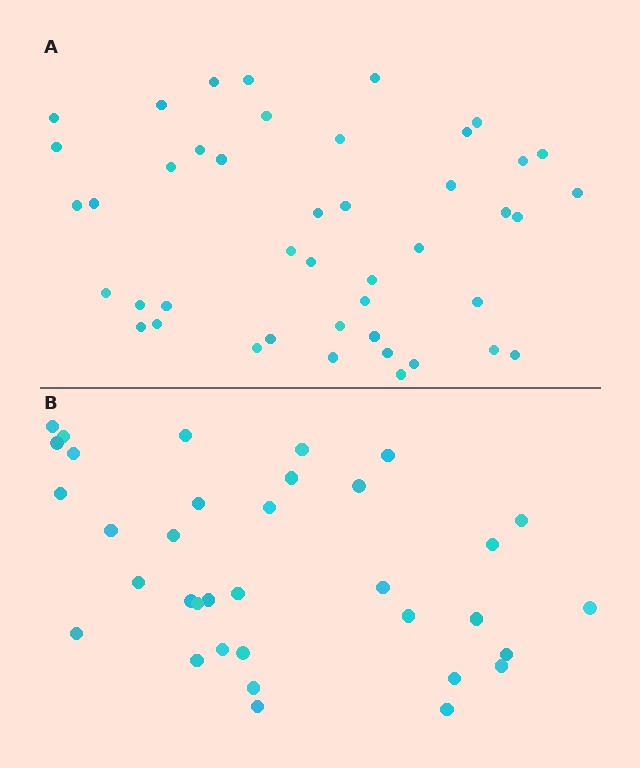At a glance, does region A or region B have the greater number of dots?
Region A (the top region) has more dots.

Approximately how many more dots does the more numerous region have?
Region A has roughly 8 or so more dots than region B.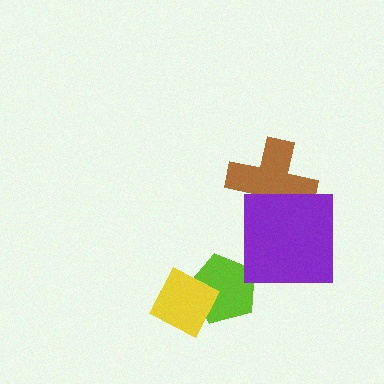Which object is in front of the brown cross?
The purple square is in front of the brown cross.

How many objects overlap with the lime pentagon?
1 object overlaps with the lime pentagon.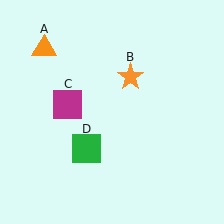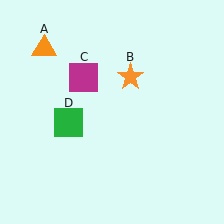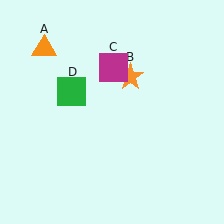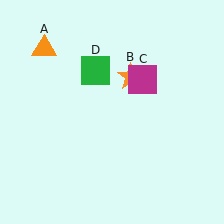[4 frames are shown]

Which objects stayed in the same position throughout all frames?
Orange triangle (object A) and orange star (object B) remained stationary.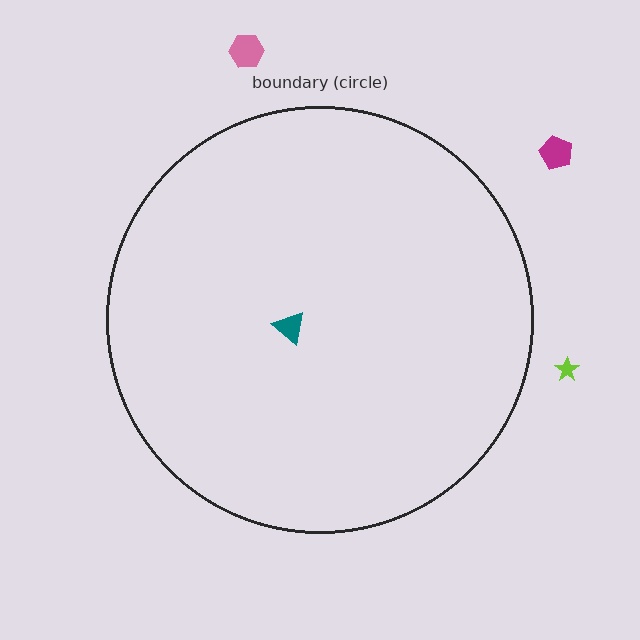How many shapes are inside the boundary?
1 inside, 3 outside.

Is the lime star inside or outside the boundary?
Outside.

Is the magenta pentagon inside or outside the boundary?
Outside.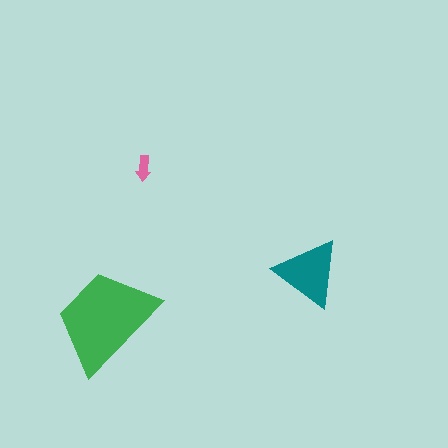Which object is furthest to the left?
The green trapezoid is leftmost.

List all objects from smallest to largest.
The pink arrow, the teal triangle, the green trapezoid.